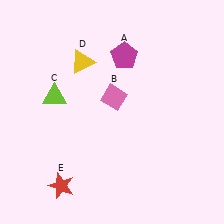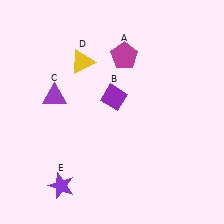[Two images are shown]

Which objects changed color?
B changed from pink to purple. C changed from lime to purple. E changed from red to purple.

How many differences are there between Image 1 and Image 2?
There are 3 differences between the two images.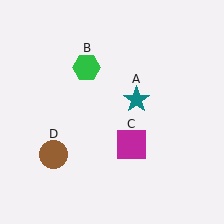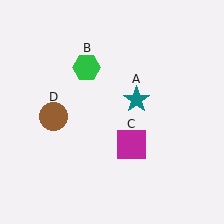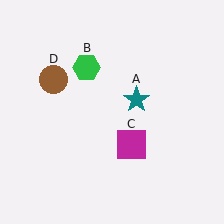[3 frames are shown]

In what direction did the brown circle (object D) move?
The brown circle (object D) moved up.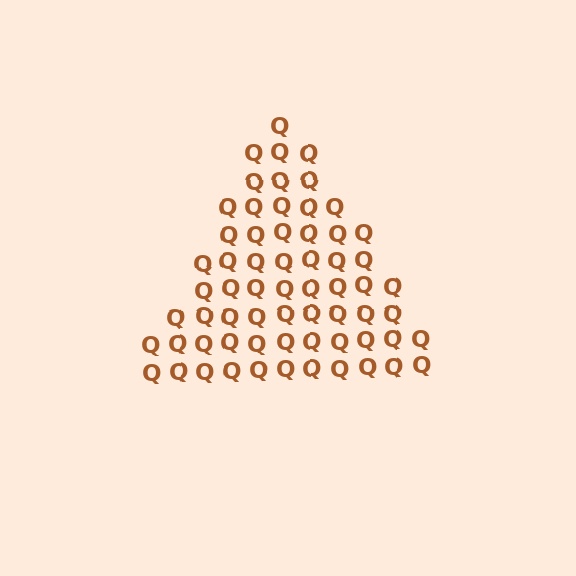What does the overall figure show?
The overall figure shows a triangle.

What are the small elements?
The small elements are letter Q's.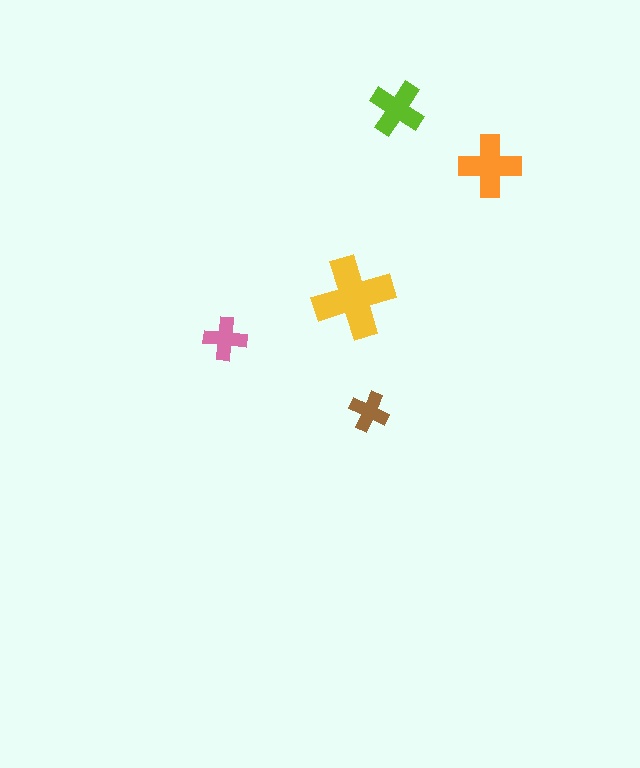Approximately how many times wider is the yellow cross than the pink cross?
About 2 times wider.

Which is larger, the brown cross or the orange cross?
The orange one.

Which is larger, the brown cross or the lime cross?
The lime one.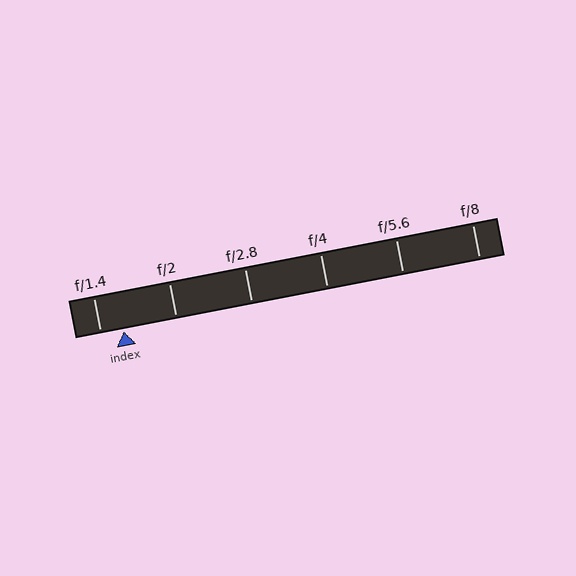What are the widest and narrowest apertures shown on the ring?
The widest aperture shown is f/1.4 and the narrowest is f/8.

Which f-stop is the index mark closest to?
The index mark is closest to f/1.4.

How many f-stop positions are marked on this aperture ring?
There are 6 f-stop positions marked.